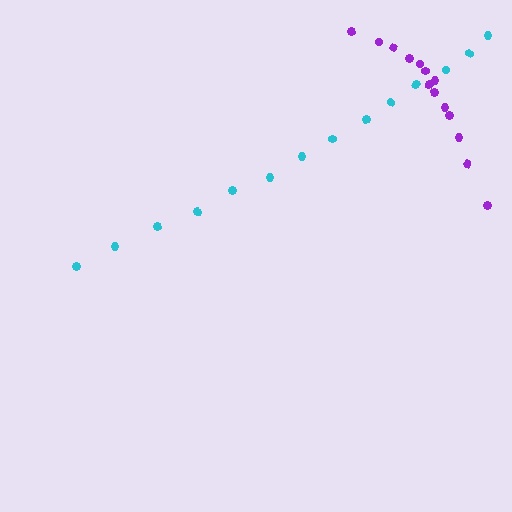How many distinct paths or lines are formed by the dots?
There are 2 distinct paths.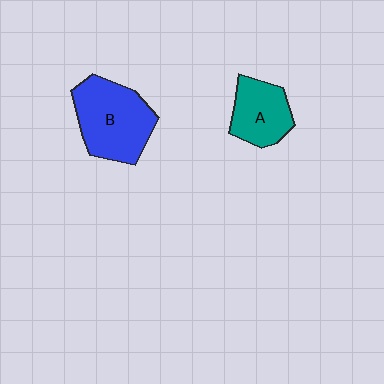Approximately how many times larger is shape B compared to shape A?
Approximately 1.5 times.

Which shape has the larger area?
Shape B (blue).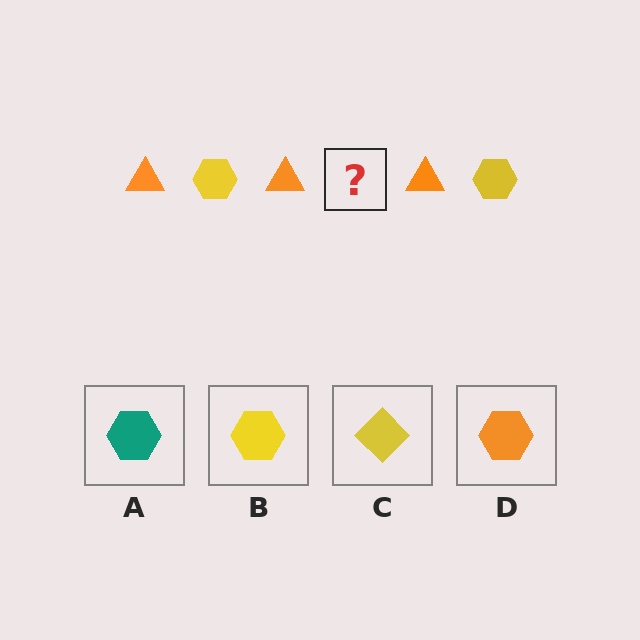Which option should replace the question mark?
Option B.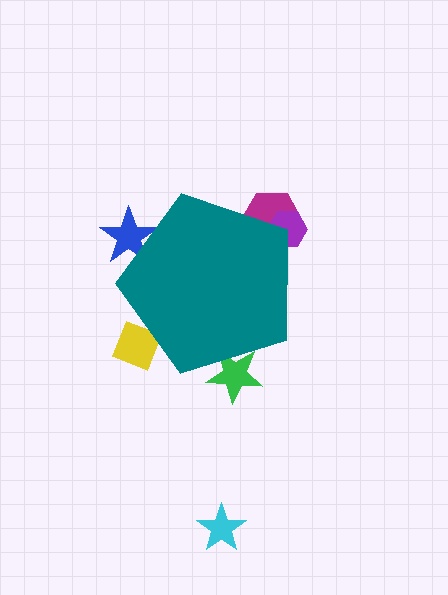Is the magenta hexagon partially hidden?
Yes, the magenta hexagon is partially hidden behind the teal pentagon.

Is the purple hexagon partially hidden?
Yes, the purple hexagon is partially hidden behind the teal pentagon.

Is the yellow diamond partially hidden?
Yes, the yellow diamond is partially hidden behind the teal pentagon.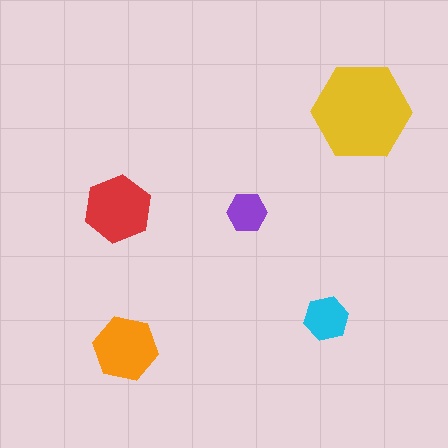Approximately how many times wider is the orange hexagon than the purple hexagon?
About 1.5 times wider.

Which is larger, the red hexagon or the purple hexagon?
The red one.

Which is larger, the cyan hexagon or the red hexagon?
The red one.